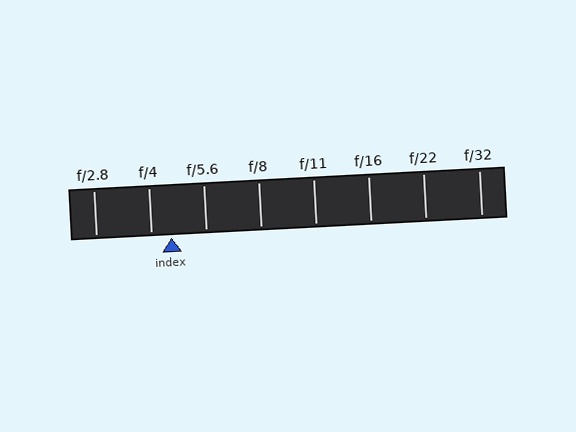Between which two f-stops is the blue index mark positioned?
The index mark is between f/4 and f/5.6.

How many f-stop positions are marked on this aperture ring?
There are 8 f-stop positions marked.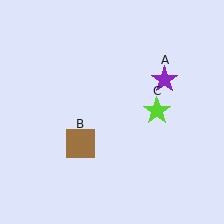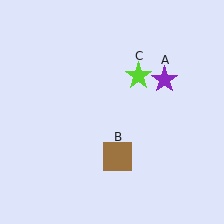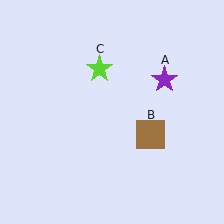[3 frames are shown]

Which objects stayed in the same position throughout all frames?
Purple star (object A) remained stationary.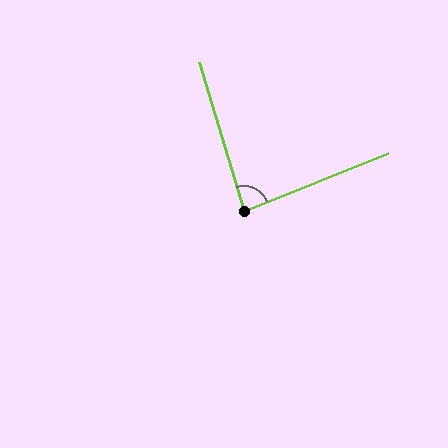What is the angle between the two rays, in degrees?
Approximately 85 degrees.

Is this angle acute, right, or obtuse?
It is approximately a right angle.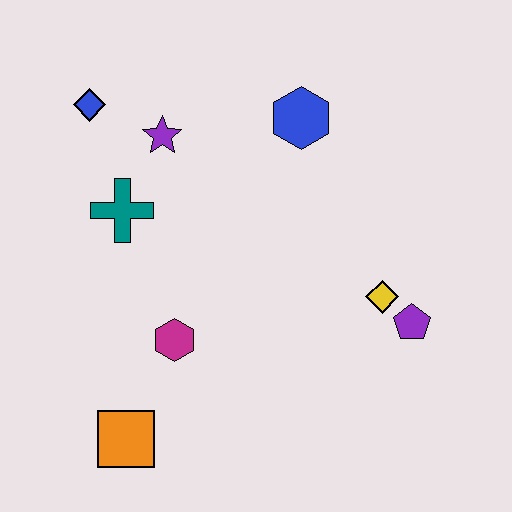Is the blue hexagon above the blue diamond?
No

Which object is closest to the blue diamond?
The purple star is closest to the blue diamond.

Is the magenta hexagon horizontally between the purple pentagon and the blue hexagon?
No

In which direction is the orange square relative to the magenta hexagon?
The orange square is below the magenta hexagon.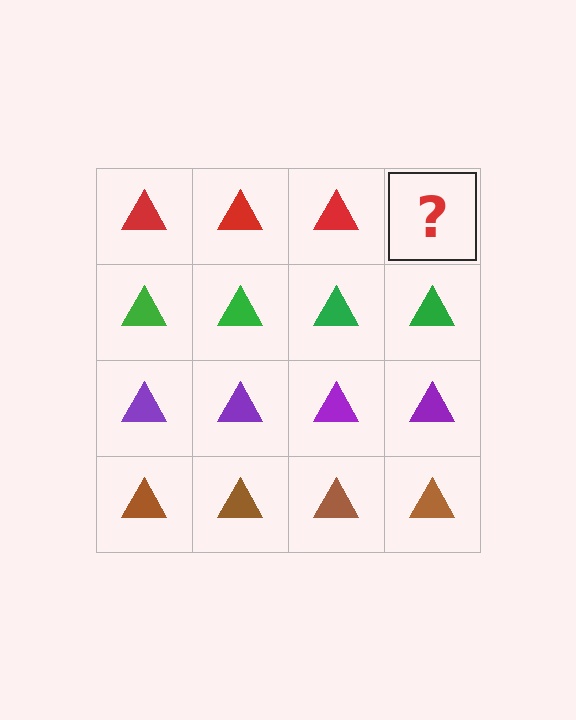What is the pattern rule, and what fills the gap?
The rule is that each row has a consistent color. The gap should be filled with a red triangle.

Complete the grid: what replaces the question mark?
The question mark should be replaced with a red triangle.